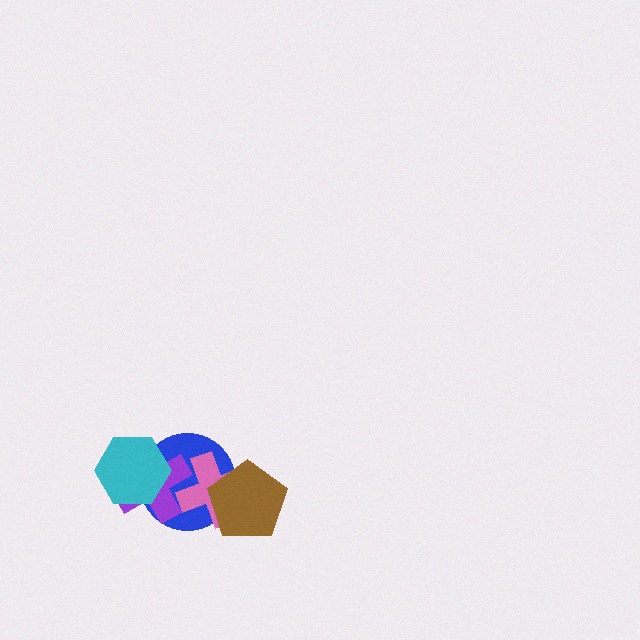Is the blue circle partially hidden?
Yes, it is partially covered by another shape.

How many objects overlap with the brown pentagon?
2 objects overlap with the brown pentagon.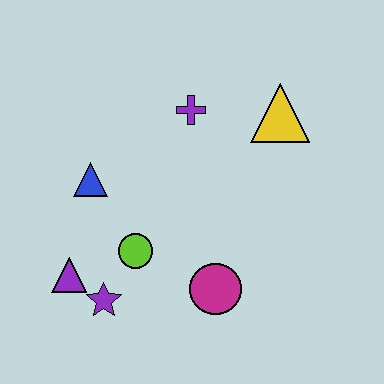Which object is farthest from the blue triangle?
The yellow triangle is farthest from the blue triangle.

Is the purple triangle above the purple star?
Yes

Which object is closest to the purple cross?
The yellow triangle is closest to the purple cross.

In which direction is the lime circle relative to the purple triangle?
The lime circle is to the right of the purple triangle.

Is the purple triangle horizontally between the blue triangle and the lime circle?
No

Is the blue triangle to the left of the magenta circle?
Yes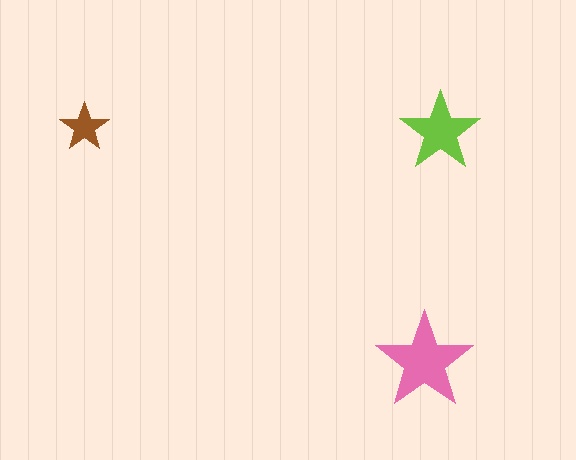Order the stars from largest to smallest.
the pink one, the lime one, the brown one.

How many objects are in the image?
There are 3 objects in the image.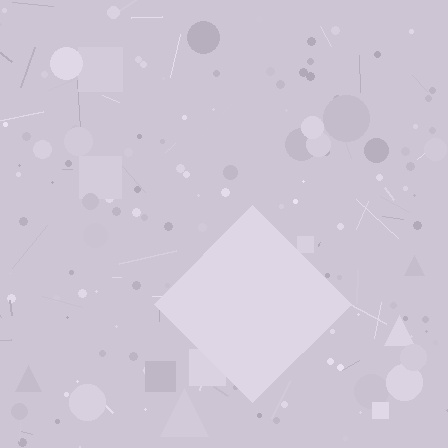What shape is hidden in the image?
A diamond is hidden in the image.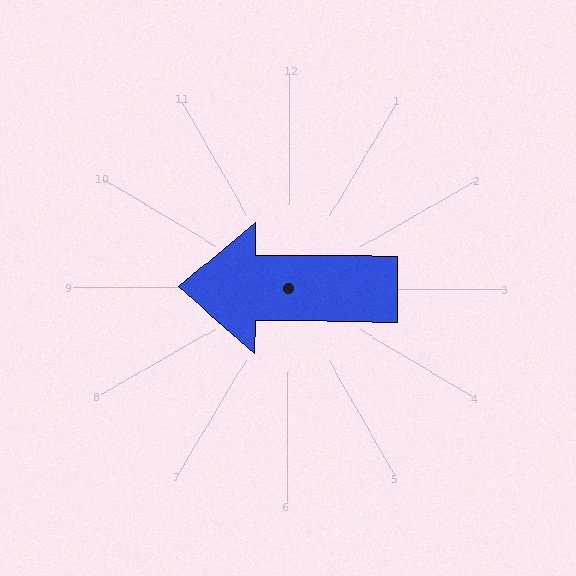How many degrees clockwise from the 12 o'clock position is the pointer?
Approximately 270 degrees.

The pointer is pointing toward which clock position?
Roughly 9 o'clock.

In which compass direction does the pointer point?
West.